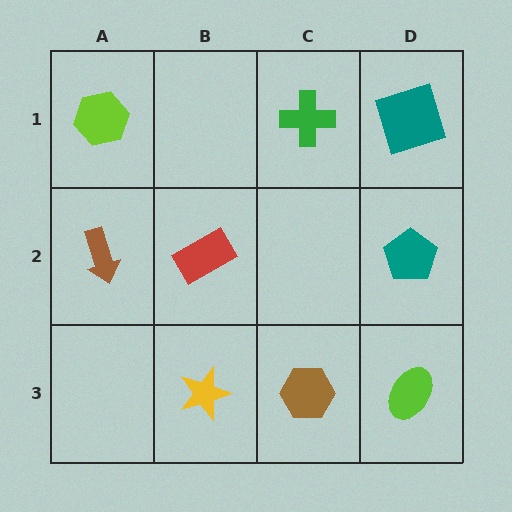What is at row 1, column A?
A lime hexagon.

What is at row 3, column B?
A yellow star.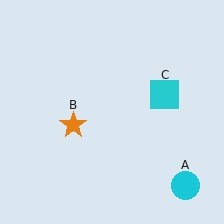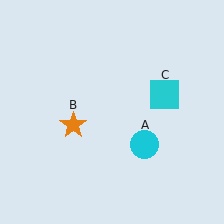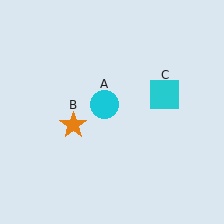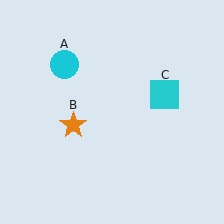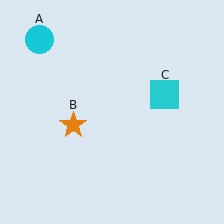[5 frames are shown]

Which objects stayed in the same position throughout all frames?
Orange star (object B) and cyan square (object C) remained stationary.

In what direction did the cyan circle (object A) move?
The cyan circle (object A) moved up and to the left.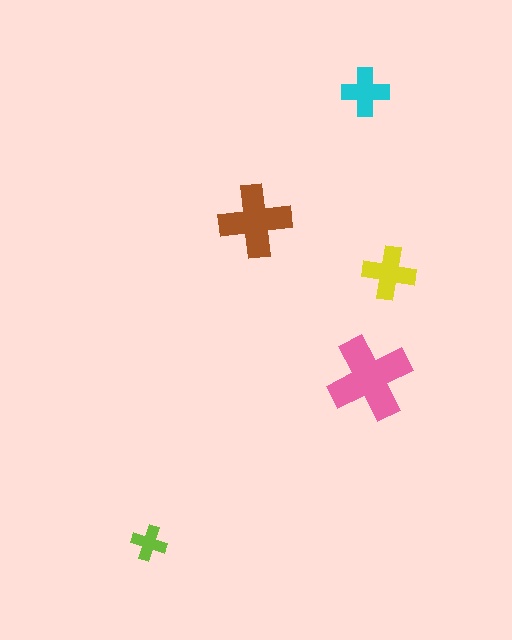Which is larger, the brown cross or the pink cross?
The pink one.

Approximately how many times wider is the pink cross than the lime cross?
About 2.5 times wider.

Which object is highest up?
The cyan cross is topmost.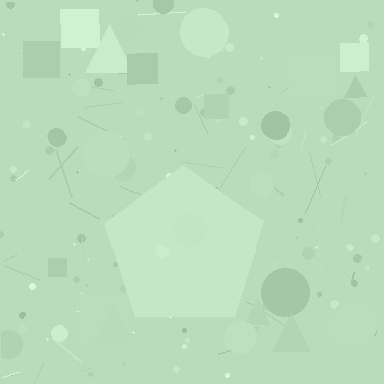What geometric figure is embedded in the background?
A pentagon is embedded in the background.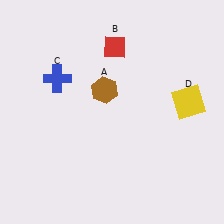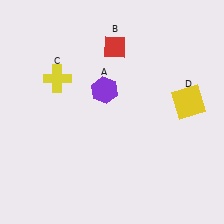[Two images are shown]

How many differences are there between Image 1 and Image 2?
There are 2 differences between the two images.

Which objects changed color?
A changed from brown to purple. C changed from blue to yellow.